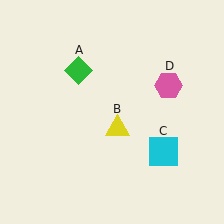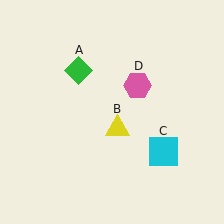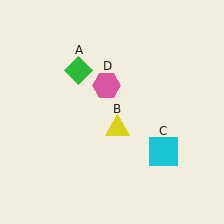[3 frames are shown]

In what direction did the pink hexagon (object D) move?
The pink hexagon (object D) moved left.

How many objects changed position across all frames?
1 object changed position: pink hexagon (object D).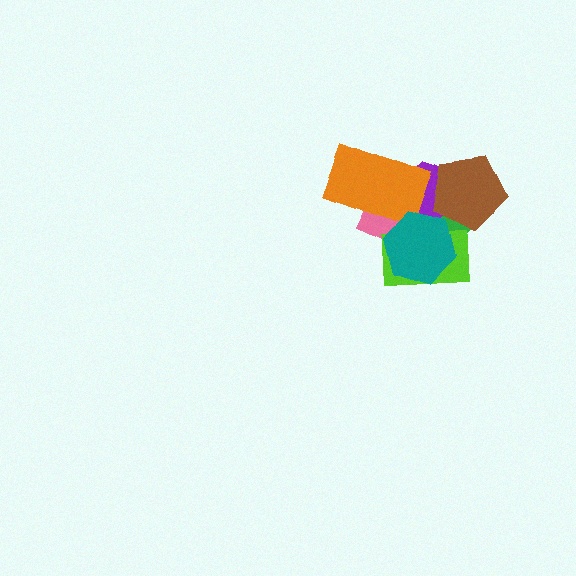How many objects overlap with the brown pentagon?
3 objects overlap with the brown pentagon.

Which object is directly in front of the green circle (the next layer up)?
The purple hexagon is directly in front of the green circle.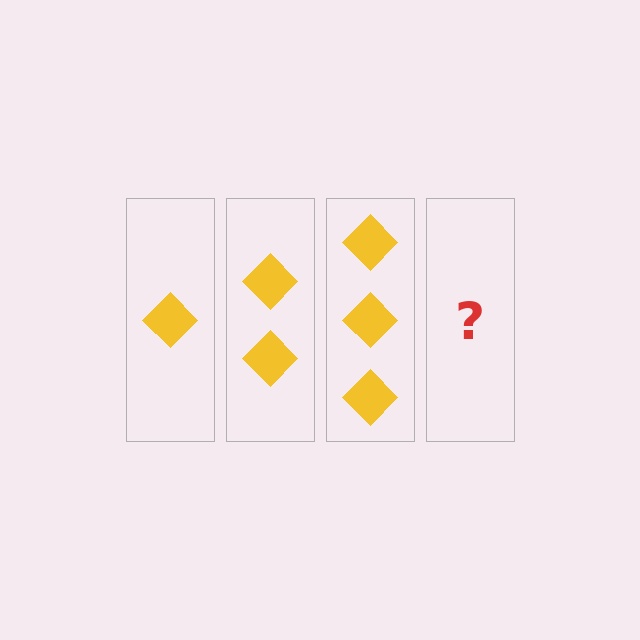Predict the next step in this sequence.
The next step is 4 diamonds.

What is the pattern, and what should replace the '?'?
The pattern is that each step adds one more diamond. The '?' should be 4 diamonds.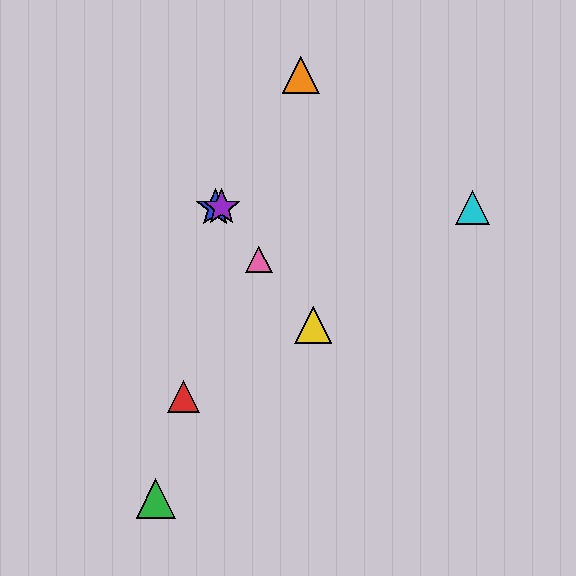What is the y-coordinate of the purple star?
The purple star is at y≈207.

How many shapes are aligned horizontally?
3 shapes (the blue star, the purple star, the cyan triangle) are aligned horizontally.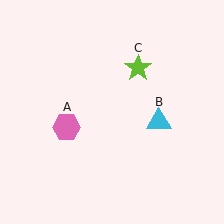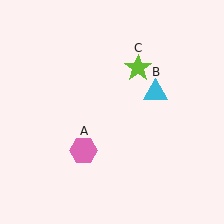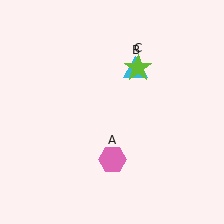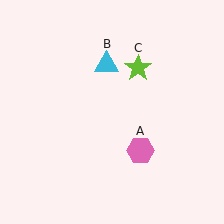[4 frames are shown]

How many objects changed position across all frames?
2 objects changed position: pink hexagon (object A), cyan triangle (object B).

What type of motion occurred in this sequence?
The pink hexagon (object A), cyan triangle (object B) rotated counterclockwise around the center of the scene.